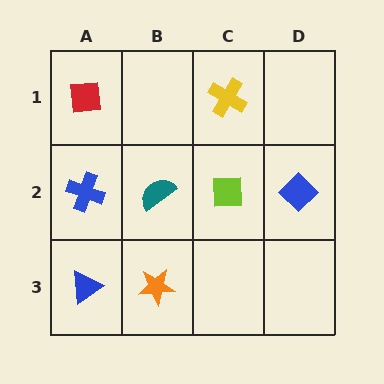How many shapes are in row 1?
2 shapes.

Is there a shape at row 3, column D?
No, that cell is empty.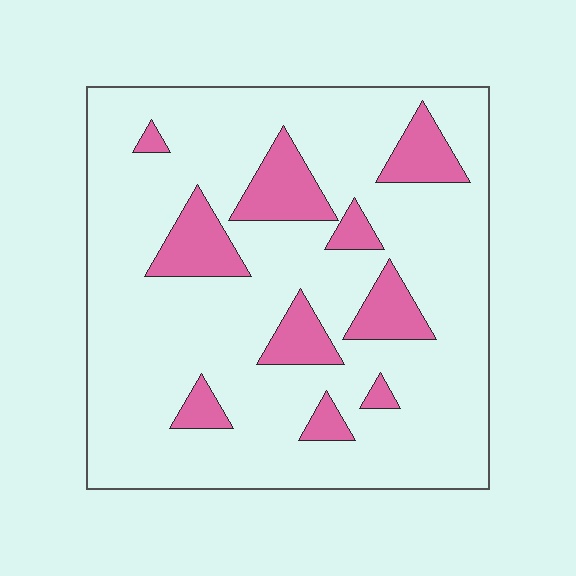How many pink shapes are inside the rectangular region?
10.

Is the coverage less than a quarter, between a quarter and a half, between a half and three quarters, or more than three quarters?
Less than a quarter.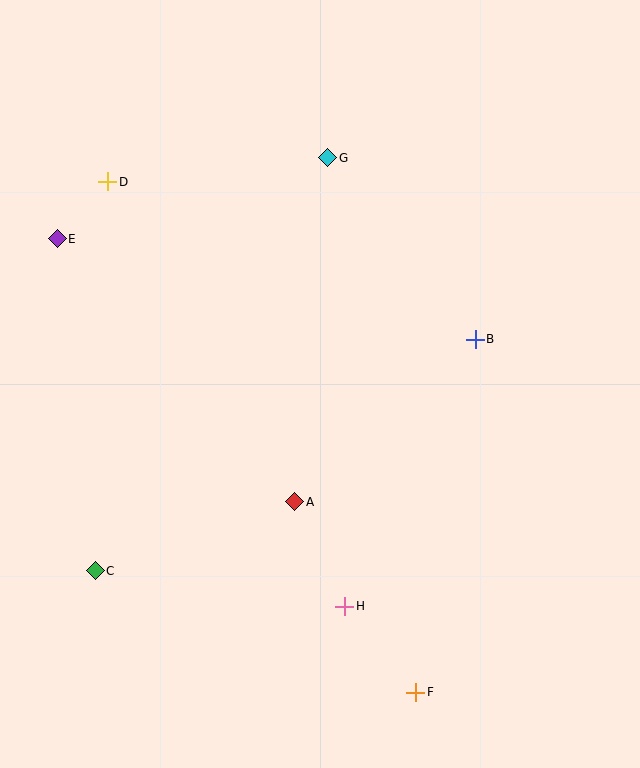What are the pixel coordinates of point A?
Point A is at (295, 502).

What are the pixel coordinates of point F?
Point F is at (416, 692).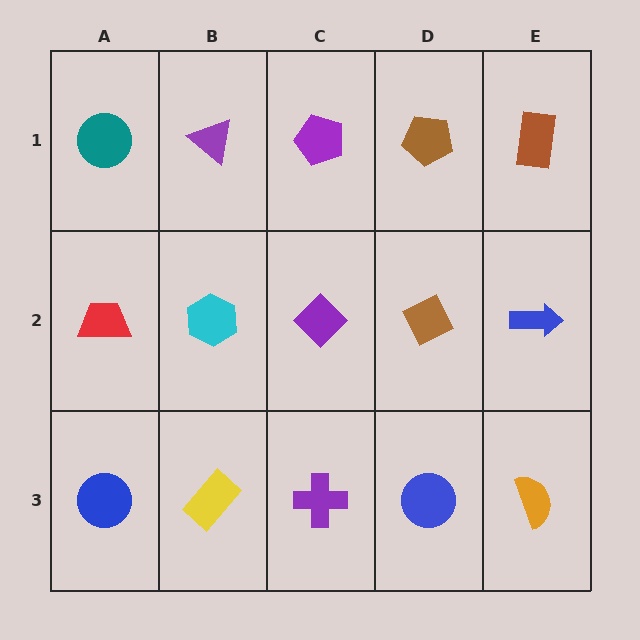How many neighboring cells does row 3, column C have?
3.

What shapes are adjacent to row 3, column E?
A blue arrow (row 2, column E), a blue circle (row 3, column D).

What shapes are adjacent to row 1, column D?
A brown diamond (row 2, column D), a purple pentagon (row 1, column C), a brown rectangle (row 1, column E).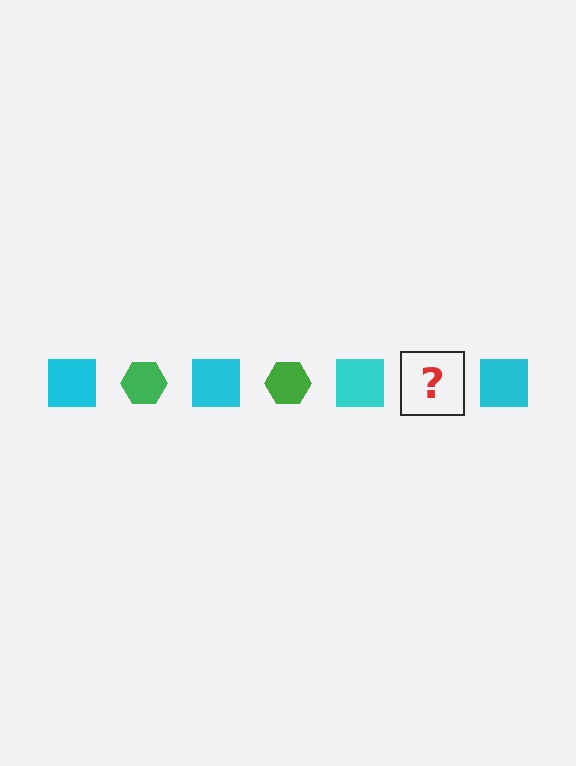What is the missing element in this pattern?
The missing element is a green hexagon.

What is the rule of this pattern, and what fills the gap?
The rule is that the pattern alternates between cyan square and green hexagon. The gap should be filled with a green hexagon.